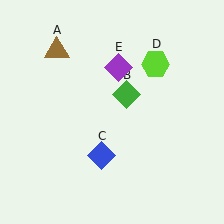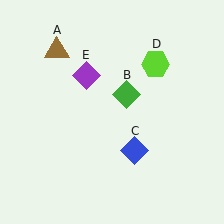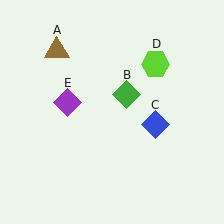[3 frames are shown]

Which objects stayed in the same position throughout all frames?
Brown triangle (object A) and green diamond (object B) and lime hexagon (object D) remained stationary.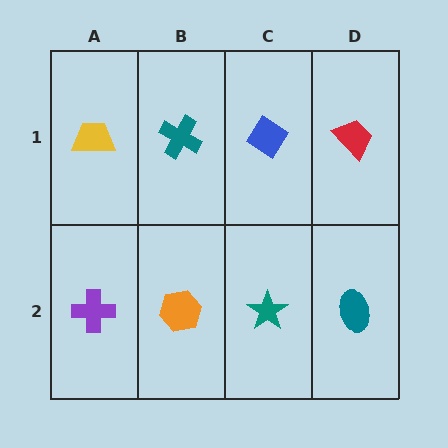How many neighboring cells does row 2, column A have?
2.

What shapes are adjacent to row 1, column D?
A teal ellipse (row 2, column D), a blue diamond (row 1, column C).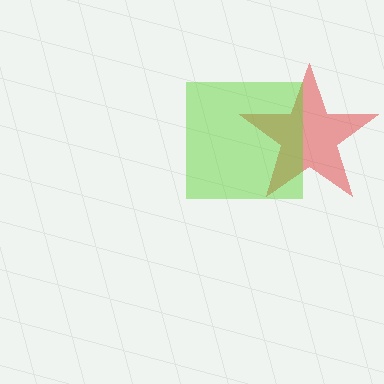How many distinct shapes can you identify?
There are 2 distinct shapes: a red star, a lime square.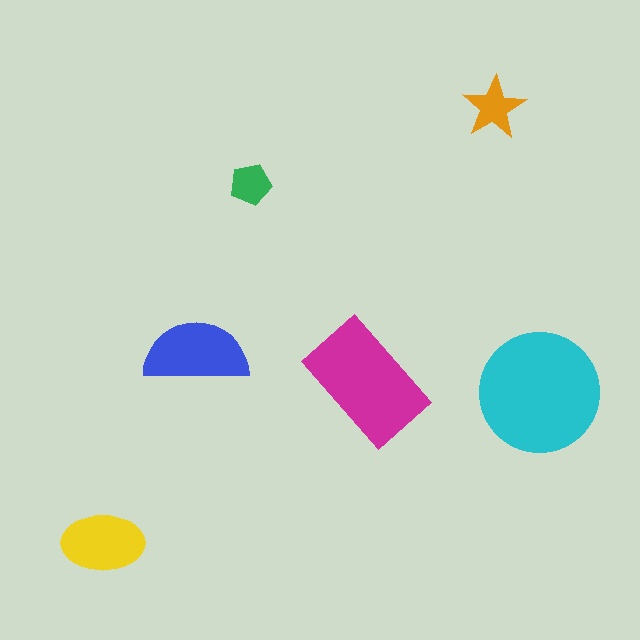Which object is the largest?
The cyan circle.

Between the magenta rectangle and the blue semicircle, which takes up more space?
The magenta rectangle.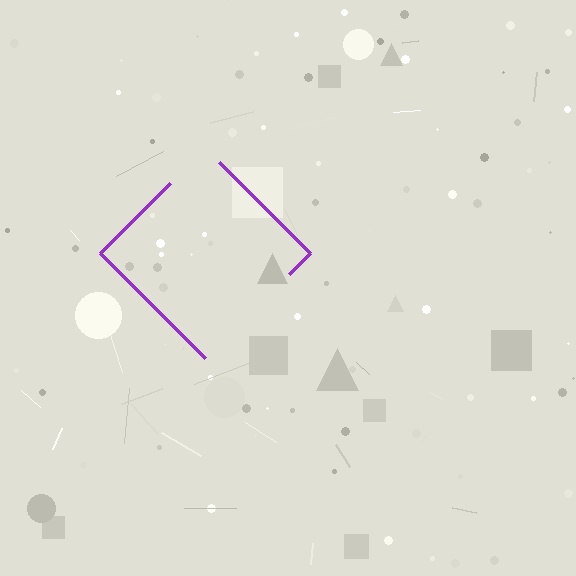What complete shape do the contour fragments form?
The contour fragments form a diamond.